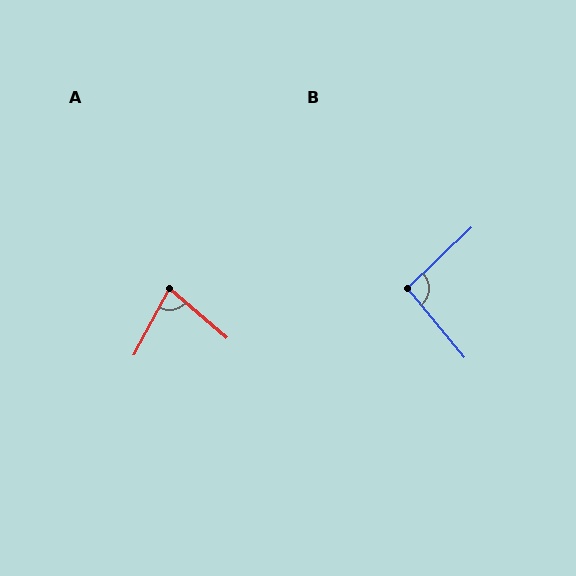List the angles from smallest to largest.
A (77°), B (94°).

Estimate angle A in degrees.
Approximately 77 degrees.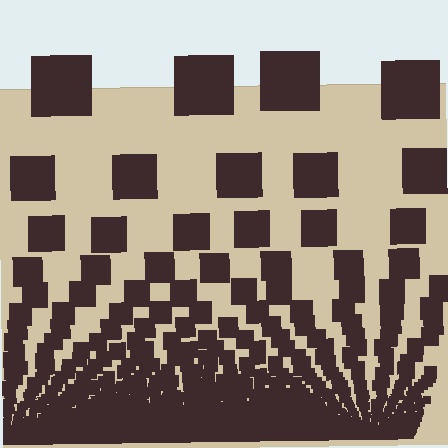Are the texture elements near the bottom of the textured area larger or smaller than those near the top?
Smaller. The gradient is inverted — elements near the bottom are smaller and denser.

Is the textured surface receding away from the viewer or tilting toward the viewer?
The surface appears to tilt toward the viewer. Texture elements get larger and sparser toward the top.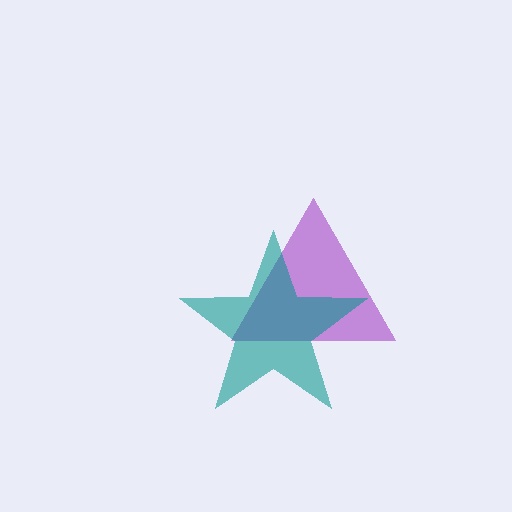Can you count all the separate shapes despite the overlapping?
Yes, there are 2 separate shapes.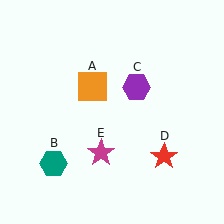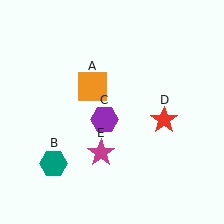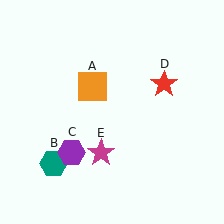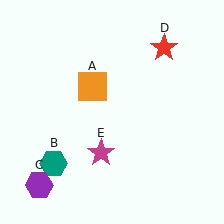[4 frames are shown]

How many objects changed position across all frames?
2 objects changed position: purple hexagon (object C), red star (object D).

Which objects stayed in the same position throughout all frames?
Orange square (object A) and teal hexagon (object B) and magenta star (object E) remained stationary.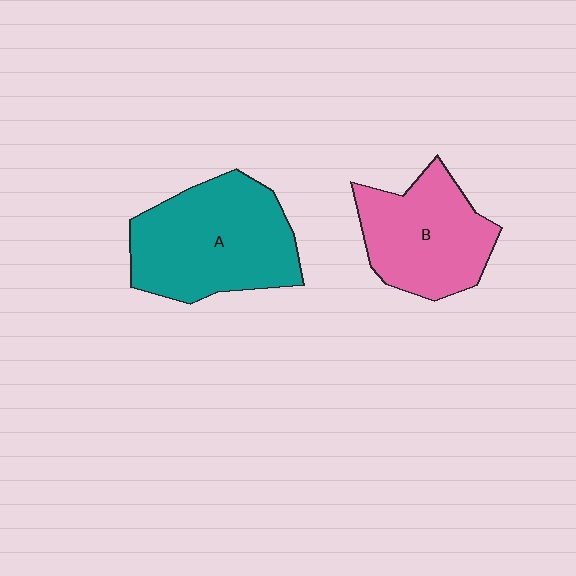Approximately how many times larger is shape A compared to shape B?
Approximately 1.3 times.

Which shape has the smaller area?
Shape B (pink).